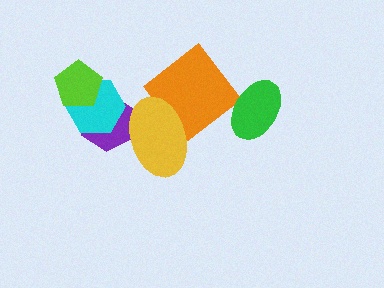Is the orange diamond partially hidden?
Yes, it is partially covered by another shape.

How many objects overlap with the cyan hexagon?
2 objects overlap with the cyan hexagon.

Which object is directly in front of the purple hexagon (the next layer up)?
The cyan hexagon is directly in front of the purple hexagon.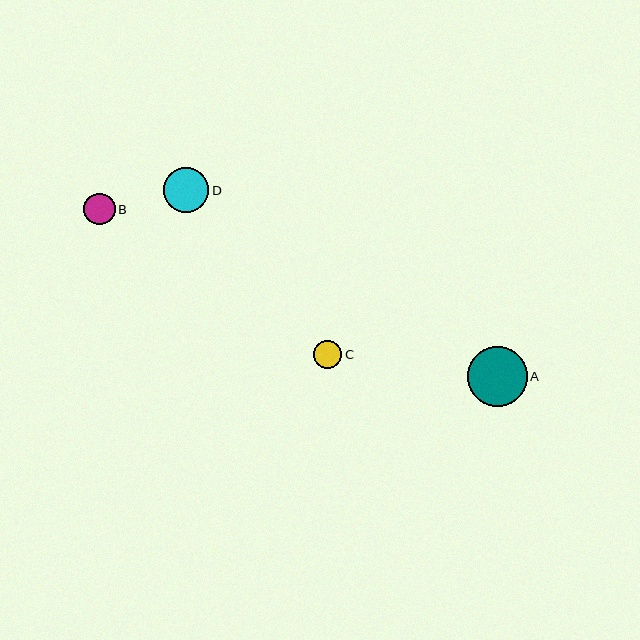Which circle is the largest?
Circle A is the largest with a size of approximately 60 pixels.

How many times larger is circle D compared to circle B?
Circle D is approximately 1.4 times the size of circle B.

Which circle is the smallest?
Circle C is the smallest with a size of approximately 28 pixels.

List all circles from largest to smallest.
From largest to smallest: A, D, B, C.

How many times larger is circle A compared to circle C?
Circle A is approximately 2.1 times the size of circle C.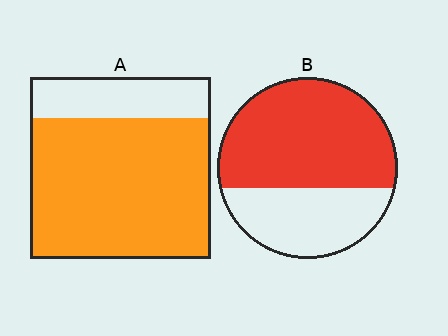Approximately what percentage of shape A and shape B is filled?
A is approximately 75% and B is approximately 65%.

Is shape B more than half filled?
Yes.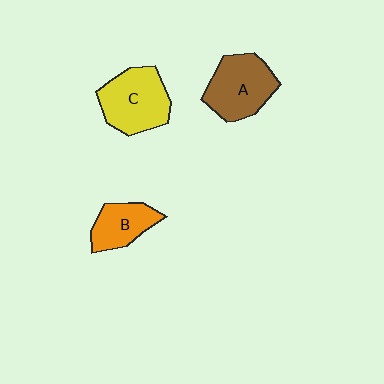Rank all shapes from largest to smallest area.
From largest to smallest: C (yellow), A (brown), B (orange).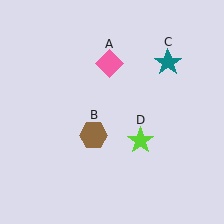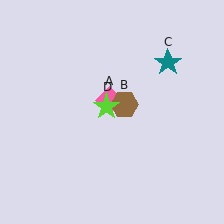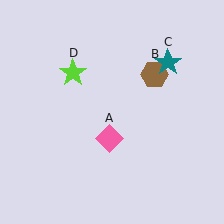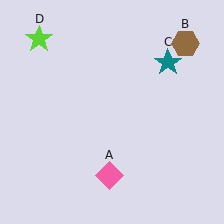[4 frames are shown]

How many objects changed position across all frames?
3 objects changed position: pink diamond (object A), brown hexagon (object B), lime star (object D).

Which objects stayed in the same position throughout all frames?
Teal star (object C) remained stationary.